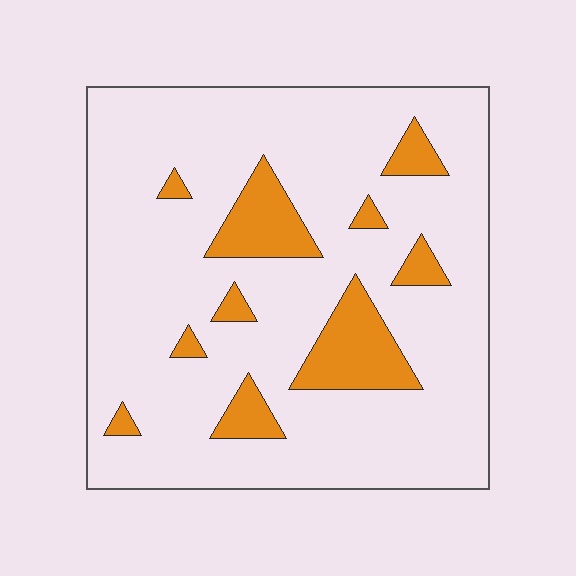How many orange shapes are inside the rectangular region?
10.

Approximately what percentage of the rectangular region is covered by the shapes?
Approximately 15%.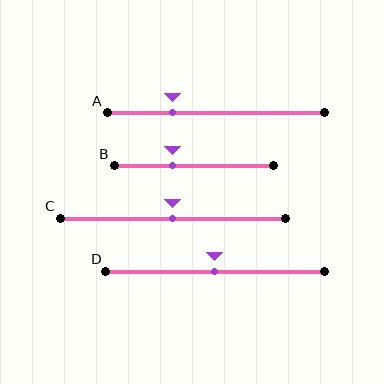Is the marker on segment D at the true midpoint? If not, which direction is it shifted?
Yes, the marker on segment D is at the true midpoint.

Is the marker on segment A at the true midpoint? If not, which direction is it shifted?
No, the marker on segment A is shifted to the left by about 20% of the segment length.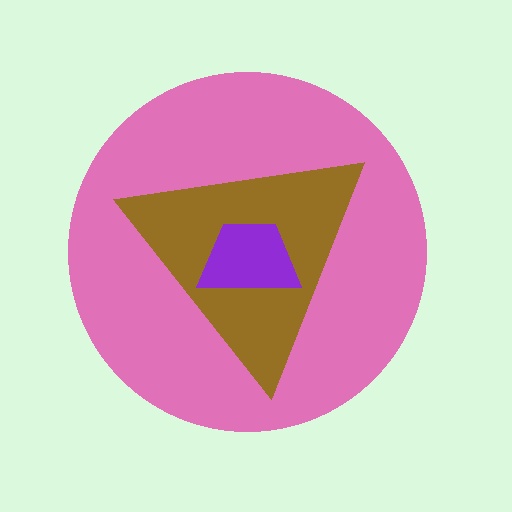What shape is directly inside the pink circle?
The brown triangle.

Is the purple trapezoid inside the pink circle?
Yes.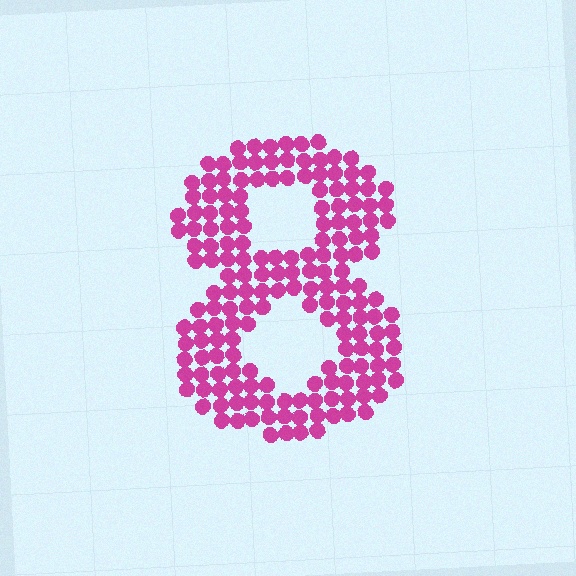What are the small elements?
The small elements are circles.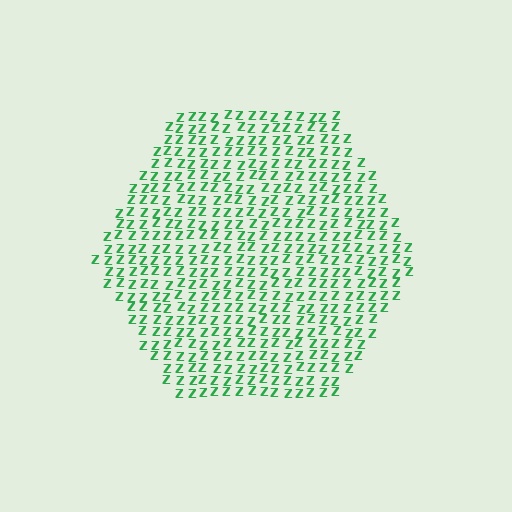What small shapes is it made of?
It is made of small letter Z's.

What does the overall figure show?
The overall figure shows a hexagon.